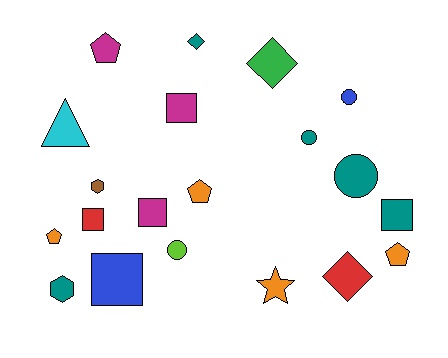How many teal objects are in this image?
There are 5 teal objects.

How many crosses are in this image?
There are no crosses.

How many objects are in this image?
There are 20 objects.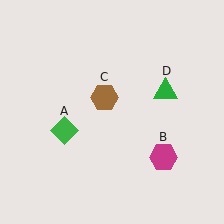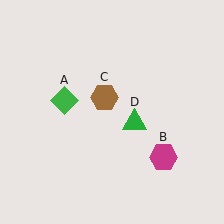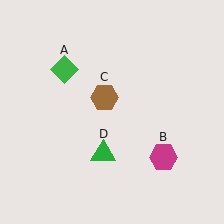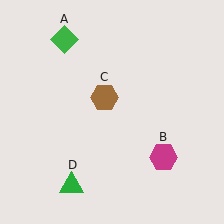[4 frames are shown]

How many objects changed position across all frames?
2 objects changed position: green diamond (object A), green triangle (object D).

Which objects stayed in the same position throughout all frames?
Magenta hexagon (object B) and brown hexagon (object C) remained stationary.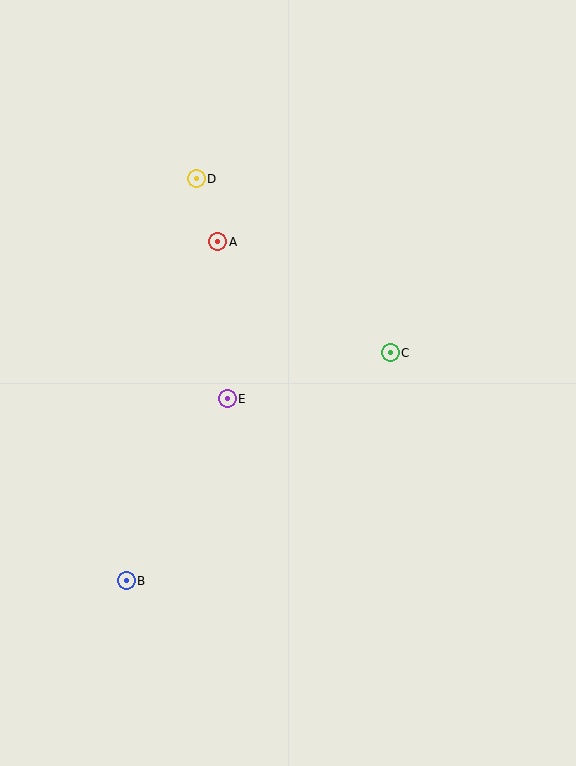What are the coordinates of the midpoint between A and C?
The midpoint between A and C is at (304, 297).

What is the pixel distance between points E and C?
The distance between E and C is 169 pixels.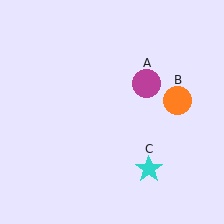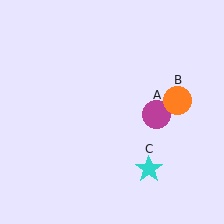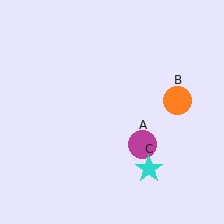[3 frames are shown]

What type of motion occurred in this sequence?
The magenta circle (object A) rotated clockwise around the center of the scene.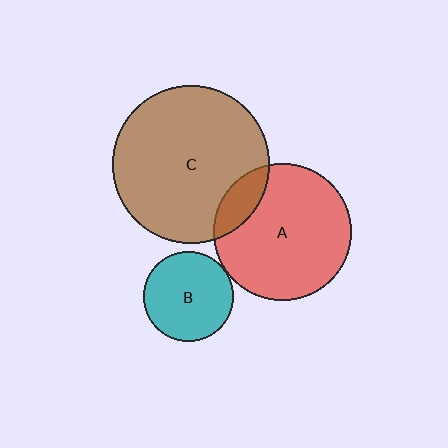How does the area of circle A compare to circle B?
Approximately 2.4 times.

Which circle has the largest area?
Circle C (brown).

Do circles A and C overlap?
Yes.